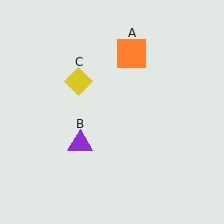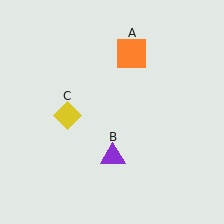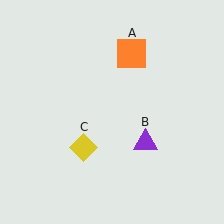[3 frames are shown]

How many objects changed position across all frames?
2 objects changed position: purple triangle (object B), yellow diamond (object C).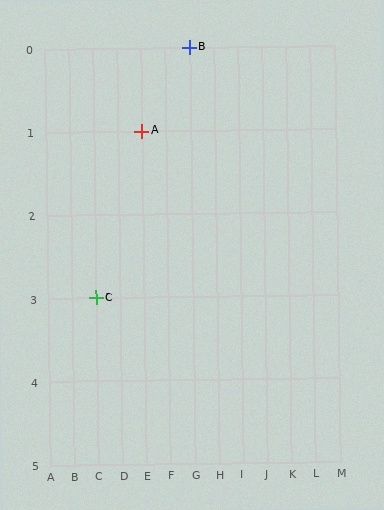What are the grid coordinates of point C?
Point C is at grid coordinates (C, 3).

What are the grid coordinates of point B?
Point B is at grid coordinates (G, 0).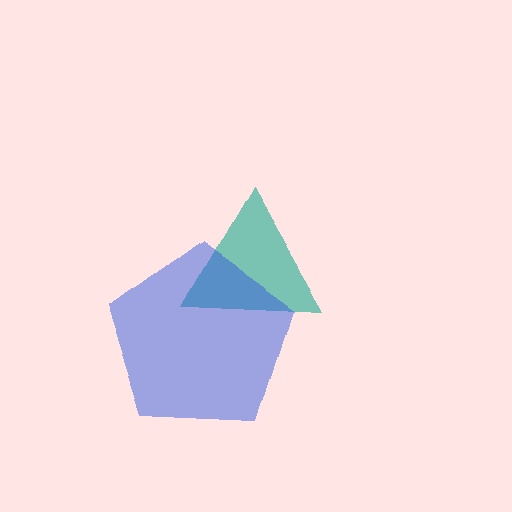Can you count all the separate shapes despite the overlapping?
Yes, there are 2 separate shapes.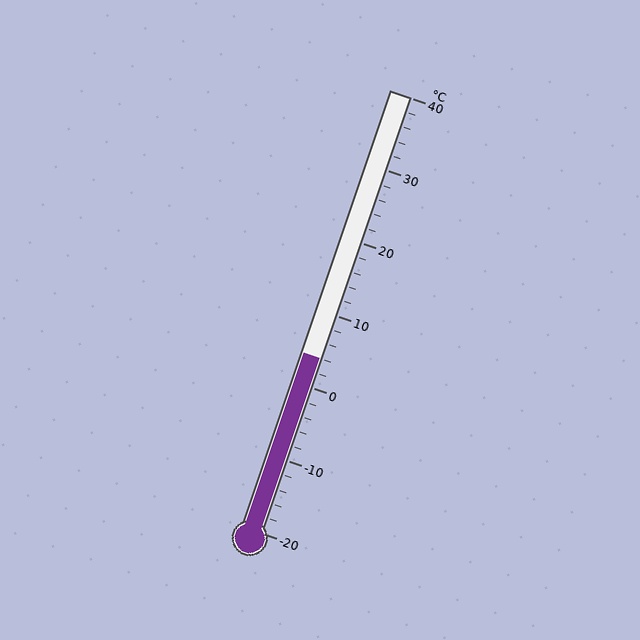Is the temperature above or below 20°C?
The temperature is below 20°C.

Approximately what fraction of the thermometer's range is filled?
The thermometer is filled to approximately 40% of its range.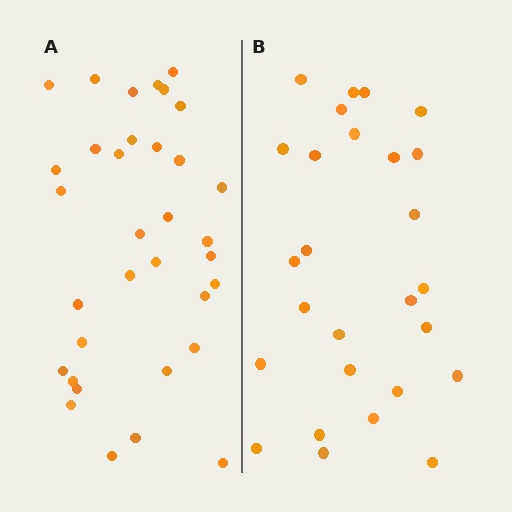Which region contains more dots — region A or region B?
Region A (the left region) has more dots.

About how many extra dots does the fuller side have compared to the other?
Region A has roughly 8 or so more dots than region B.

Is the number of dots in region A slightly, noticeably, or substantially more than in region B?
Region A has noticeably more, but not dramatically so. The ratio is roughly 1.3 to 1.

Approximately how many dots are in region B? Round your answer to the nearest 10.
About 30 dots. (The exact count is 27, which rounds to 30.)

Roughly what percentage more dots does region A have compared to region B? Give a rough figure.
About 25% more.